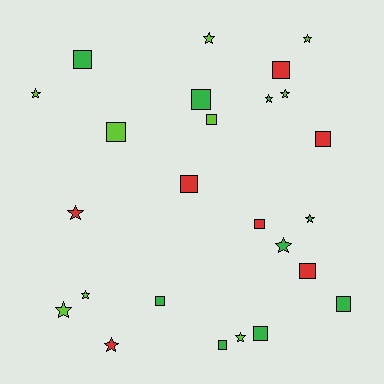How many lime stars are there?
There are 7 lime stars.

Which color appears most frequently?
Green, with 9 objects.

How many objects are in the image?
There are 25 objects.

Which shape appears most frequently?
Square, with 13 objects.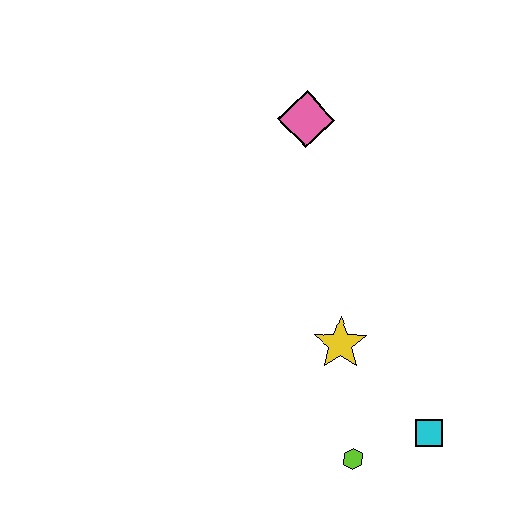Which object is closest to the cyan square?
The lime hexagon is closest to the cyan square.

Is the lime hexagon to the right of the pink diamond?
Yes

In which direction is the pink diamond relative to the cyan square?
The pink diamond is above the cyan square.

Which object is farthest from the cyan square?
The pink diamond is farthest from the cyan square.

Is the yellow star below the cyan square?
No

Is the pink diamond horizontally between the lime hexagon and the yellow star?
No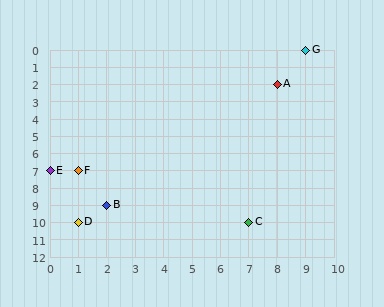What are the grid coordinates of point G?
Point G is at grid coordinates (9, 0).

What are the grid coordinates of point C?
Point C is at grid coordinates (7, 10).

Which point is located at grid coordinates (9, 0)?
Point G is at (9, 0).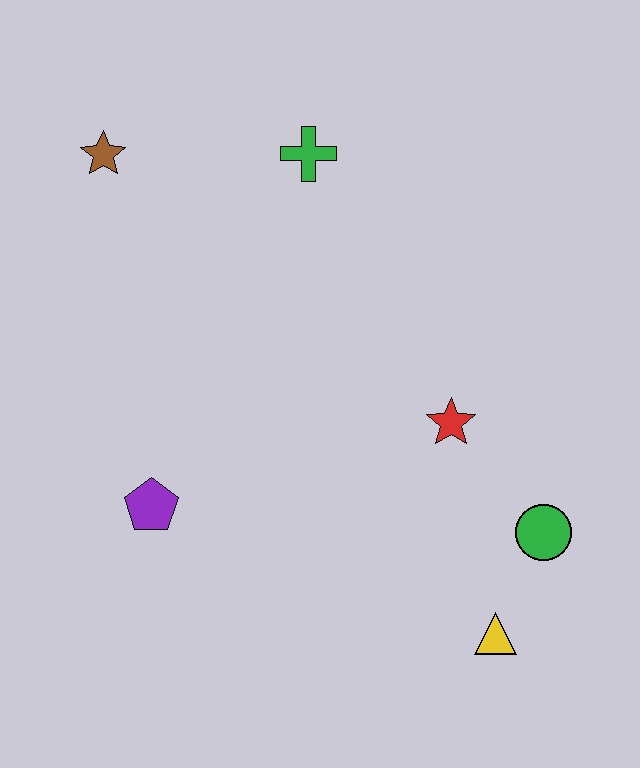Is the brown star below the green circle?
No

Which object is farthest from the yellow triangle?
The brown star is farthest from the yellow triangle.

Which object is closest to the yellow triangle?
The green circle is closest to the yellow triangle.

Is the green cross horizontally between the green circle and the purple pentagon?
Yes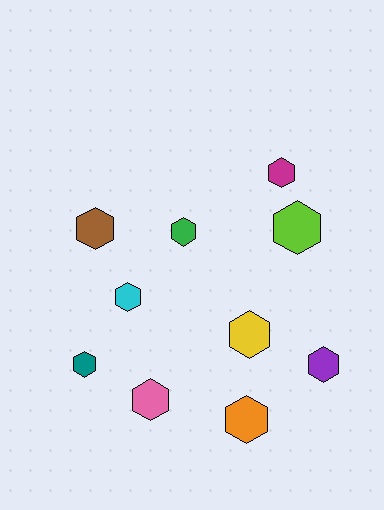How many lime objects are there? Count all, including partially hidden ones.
There is 1 lime object.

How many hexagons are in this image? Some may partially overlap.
There are 10 hexagons.